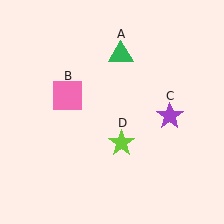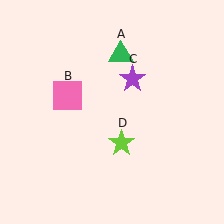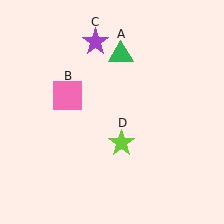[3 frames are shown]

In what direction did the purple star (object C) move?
The purple star (object C) moved up and to the left.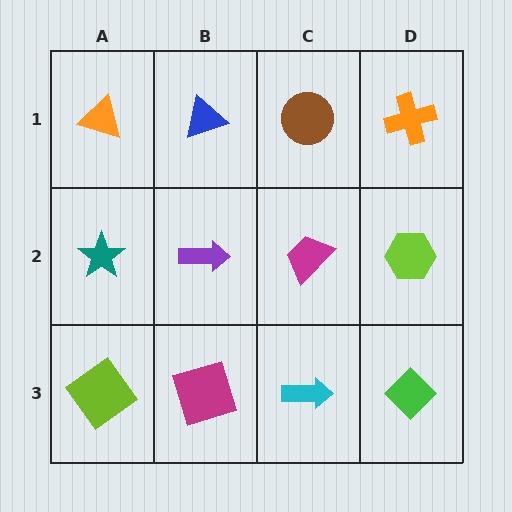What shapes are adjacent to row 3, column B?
A purple arrow (row 2, column B), a lime diamond (row 3, column A), a cyan arrow (row 3, column C).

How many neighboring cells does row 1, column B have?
3.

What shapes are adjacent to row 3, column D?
A lime hexagon (row 2, column D), a cyan arrow (row 3, column C).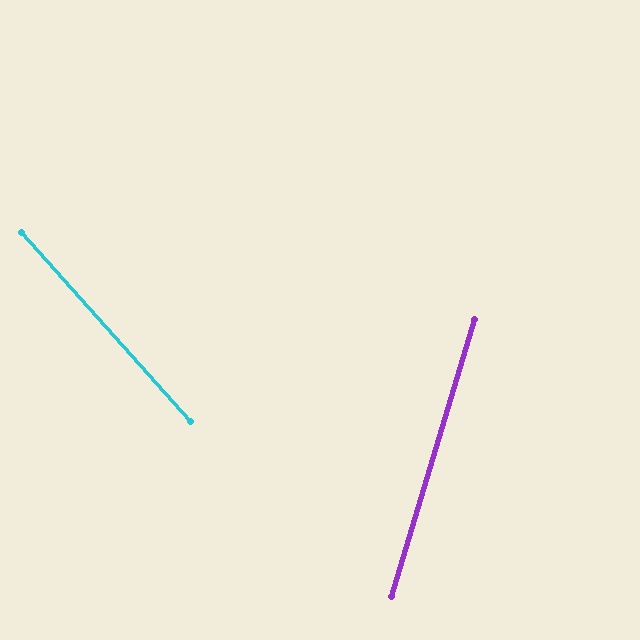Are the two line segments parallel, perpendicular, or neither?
Neither parallel nor perpendicular — they differ by about 58°.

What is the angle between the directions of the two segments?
Approximately 58 degrees.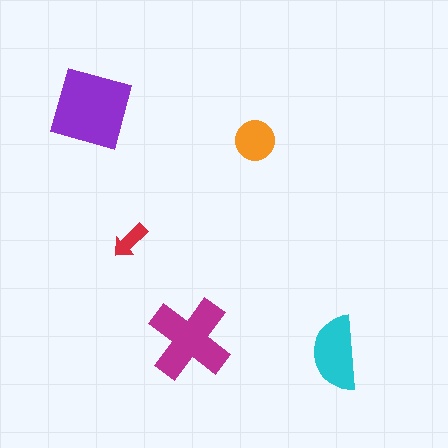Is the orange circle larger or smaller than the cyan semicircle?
Smaller.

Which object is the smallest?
The red arrow.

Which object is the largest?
The purple diamond.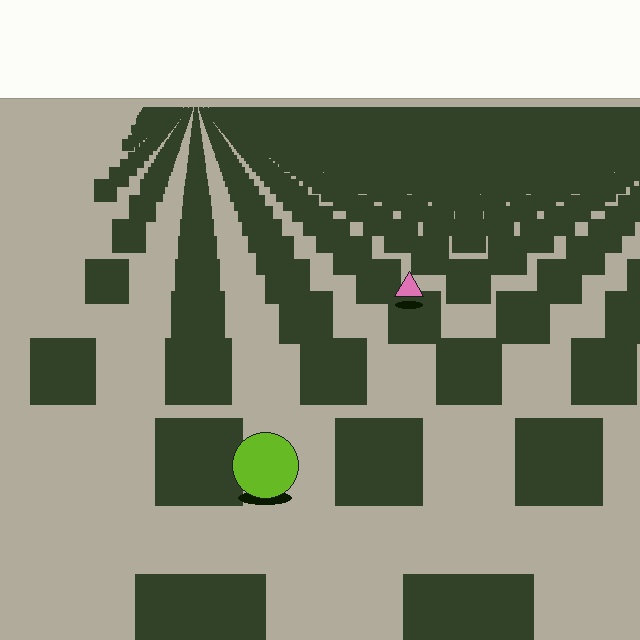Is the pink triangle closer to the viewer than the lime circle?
No. The lime circle is closer — you can tell from the texture gradient: the ground texture is coarser near it.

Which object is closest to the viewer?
The lime circle is closest. The texture marks near it are larger and more spread out.